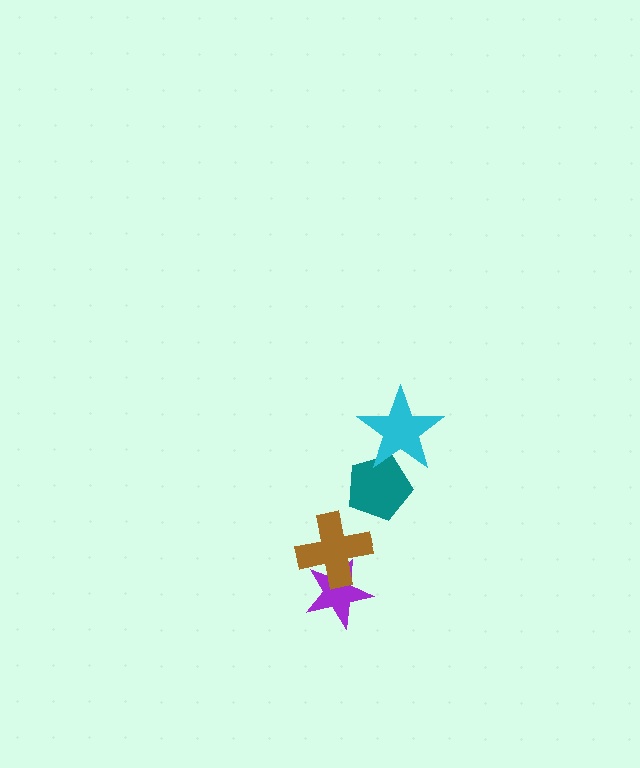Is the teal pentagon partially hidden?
Yes, it is partially covered by another shape.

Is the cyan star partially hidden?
No, no other shape covers it.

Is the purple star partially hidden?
Yes, it is partially covered by another shape.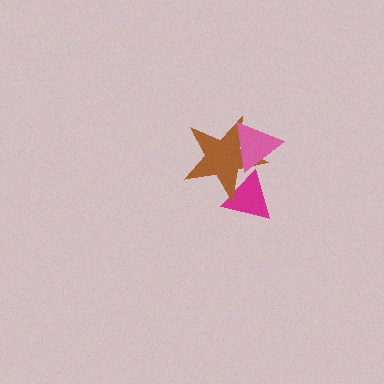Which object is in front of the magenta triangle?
The brown star is in front of the magenta triangle.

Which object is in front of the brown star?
The pink triangle is in front of the brown star.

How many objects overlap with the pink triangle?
1 object overlaps with the pink triangle.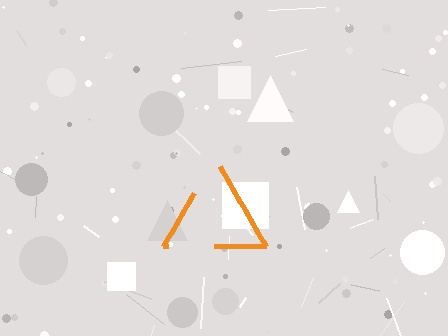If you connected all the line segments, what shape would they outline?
They would outline a triangle.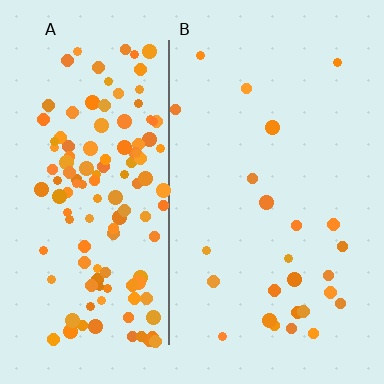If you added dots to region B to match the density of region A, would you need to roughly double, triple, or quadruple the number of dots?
Approximately quadruple.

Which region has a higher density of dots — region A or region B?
A (the left).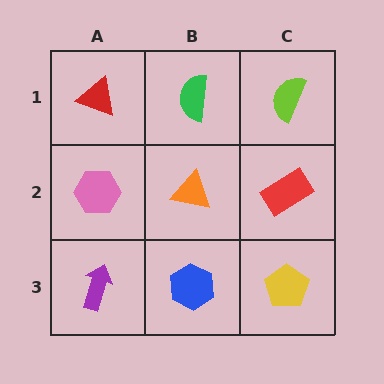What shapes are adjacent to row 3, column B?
An orange triangle (row 2, column B), a purple arrow (row 3, column A), a yellow pentagon (row 3, column C).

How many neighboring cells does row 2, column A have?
3.